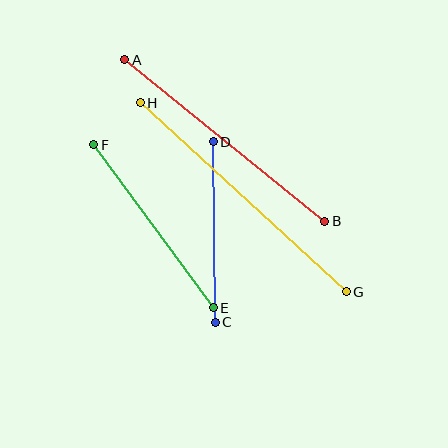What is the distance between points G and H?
The distance is approximately 279 pixels.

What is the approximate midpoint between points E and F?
The midpoint is at approximately (153, 226) pixels.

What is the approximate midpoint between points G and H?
The midpoint is at approximately (243, 197) pixels.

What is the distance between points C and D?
The distance is approximately 181 pixels.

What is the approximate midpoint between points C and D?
The midpoint is at approximately (214, 232) pixels.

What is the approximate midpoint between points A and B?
The midpoint is at approximately (225, 140) pixels.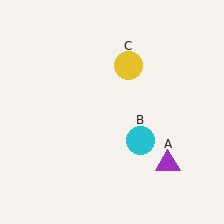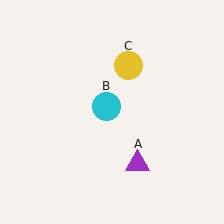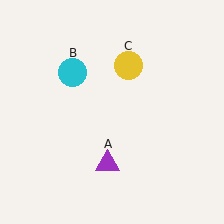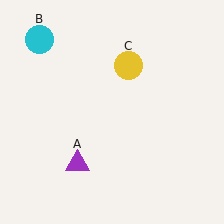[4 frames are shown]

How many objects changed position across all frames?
2 objects changed position: purple triangle (object A), cyan circle (object B).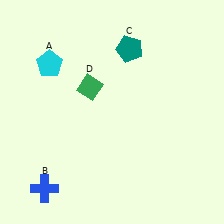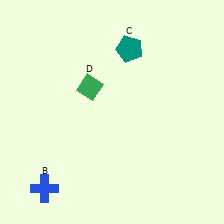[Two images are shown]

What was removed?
The cyan pentagon (A) was removed in Image 2.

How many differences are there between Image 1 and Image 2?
There is 1 difference between the two images.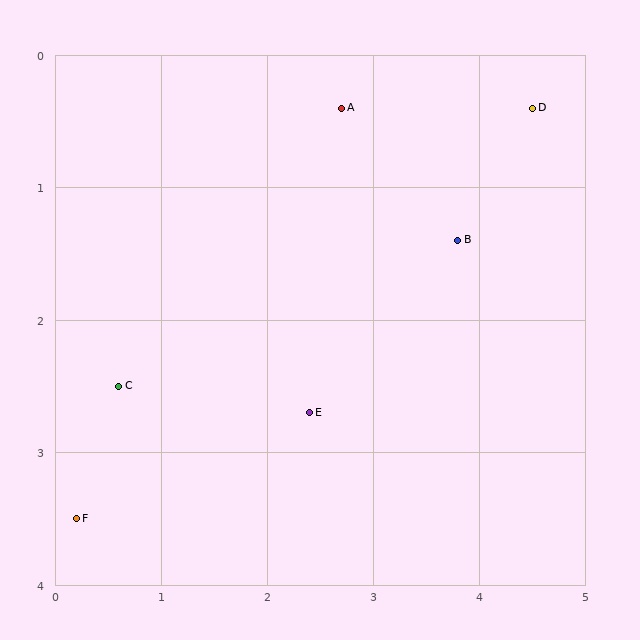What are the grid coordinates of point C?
Point C is at approximately (0.6, 2.5).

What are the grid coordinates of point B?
Point B is at approximately (3.8, 1.4).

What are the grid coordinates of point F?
Point F is at approximately (0.2, 3.5).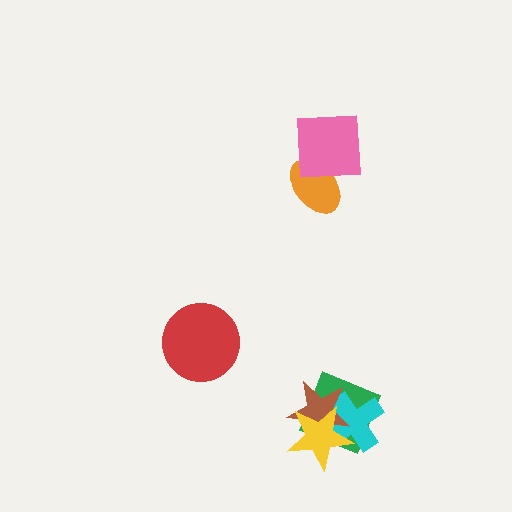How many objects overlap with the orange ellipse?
1 object overlaps with the orange ellipse.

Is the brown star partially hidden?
Yes, it is partially covered by another shape.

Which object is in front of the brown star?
The yellow star is in front of the brown star.